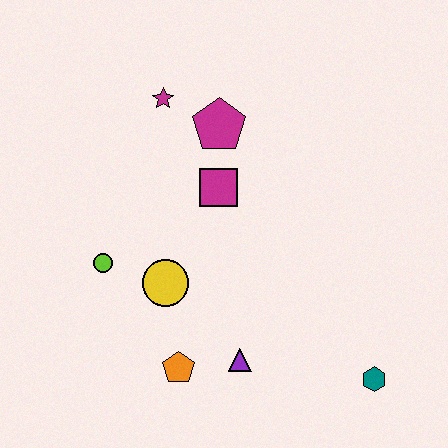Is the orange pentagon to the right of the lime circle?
Yes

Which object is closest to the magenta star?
The magenta pentagon is closest to the magenta star.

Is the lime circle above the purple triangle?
Yes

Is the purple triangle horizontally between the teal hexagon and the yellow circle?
Yes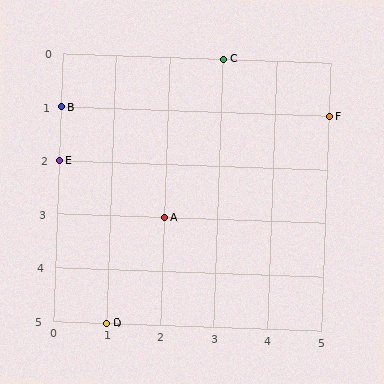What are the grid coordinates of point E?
Point E is at grid coordinates (0, 2).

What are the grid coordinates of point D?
Point D is at grid coordinates (1, 5).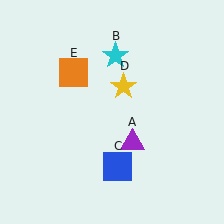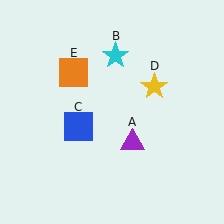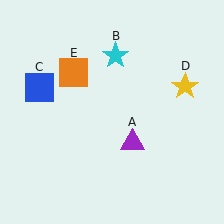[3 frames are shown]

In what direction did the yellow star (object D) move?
The yellow star (object D) moved right.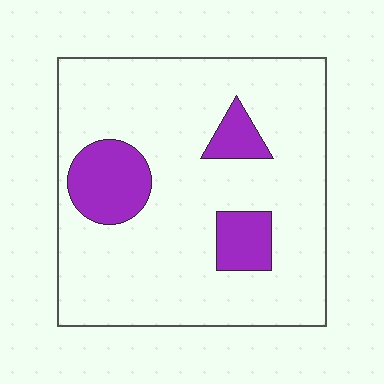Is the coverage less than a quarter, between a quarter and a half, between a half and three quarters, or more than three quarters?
Less than a quarter.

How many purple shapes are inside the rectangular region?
3.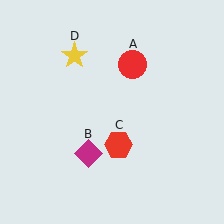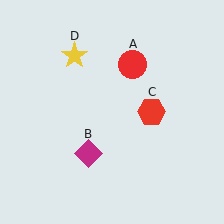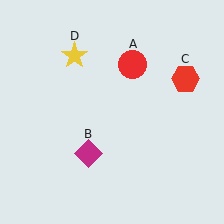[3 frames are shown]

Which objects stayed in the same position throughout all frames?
Red circle (object A) and magenta diamond (object B) and yellow star (object D) remained stationary.